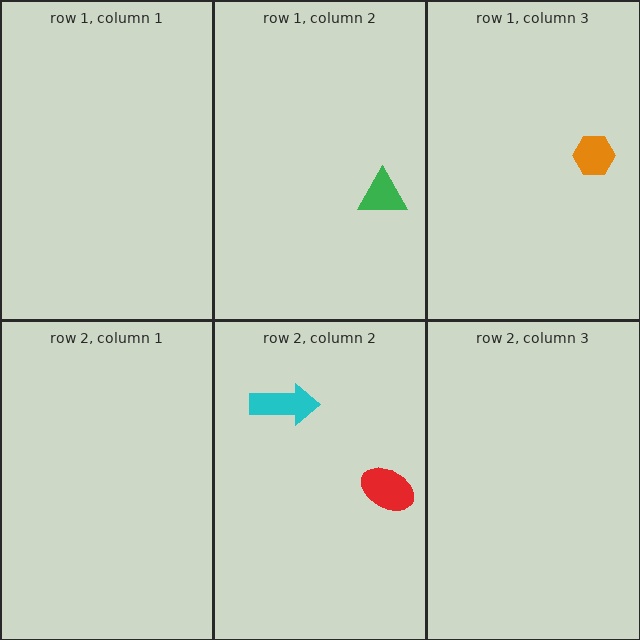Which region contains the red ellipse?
The row 2, column 2 region.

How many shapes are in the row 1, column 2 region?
1.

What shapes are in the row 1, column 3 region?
The orange hexagon.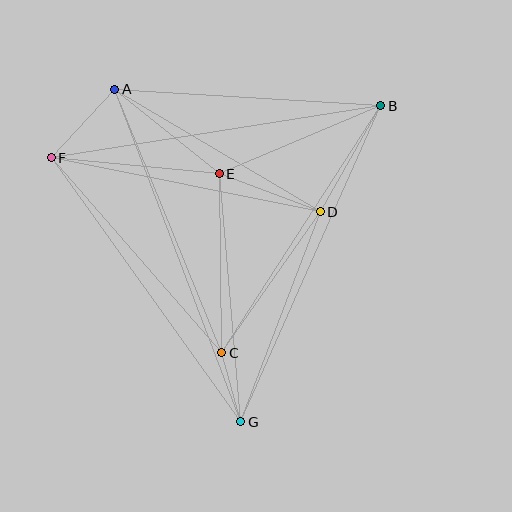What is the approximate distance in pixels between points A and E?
The distance between A and E is approximately 134 pixels.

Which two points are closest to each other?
Points C and G are closest to each other.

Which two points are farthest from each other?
Points A and G are farthest from each other.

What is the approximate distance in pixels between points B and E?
The distance between B and E is approximately 175 pixels.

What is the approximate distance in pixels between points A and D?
The distance between A and D is approximately 239 pixels.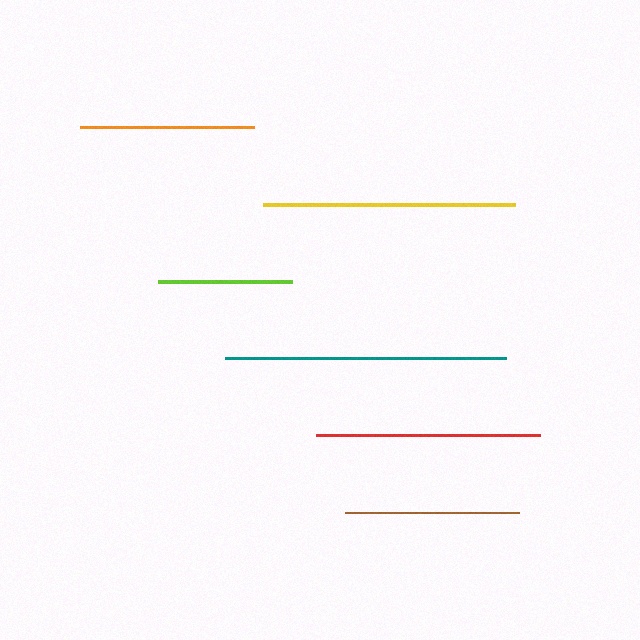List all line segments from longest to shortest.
From longest to shortest: teal, yellow, red, brown, orange, lime.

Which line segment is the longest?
The teal line is the longest at approximately 281 pixels.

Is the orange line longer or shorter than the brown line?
The brown line is longer than the orange line.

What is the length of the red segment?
The red segment is approximately 224 pixels long.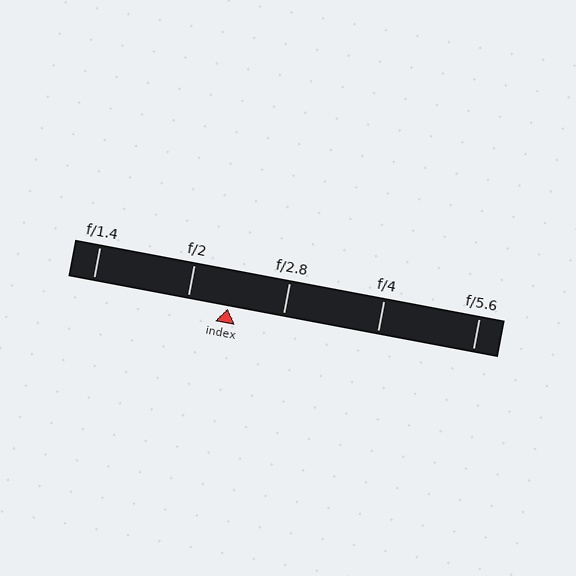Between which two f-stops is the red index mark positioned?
The index mark is between f/2 and f/2.8.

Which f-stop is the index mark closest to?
The index mark is closest to f/2.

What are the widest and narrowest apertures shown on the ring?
The widest aperture shown is f/1.4 and the narrowest is f/5.6.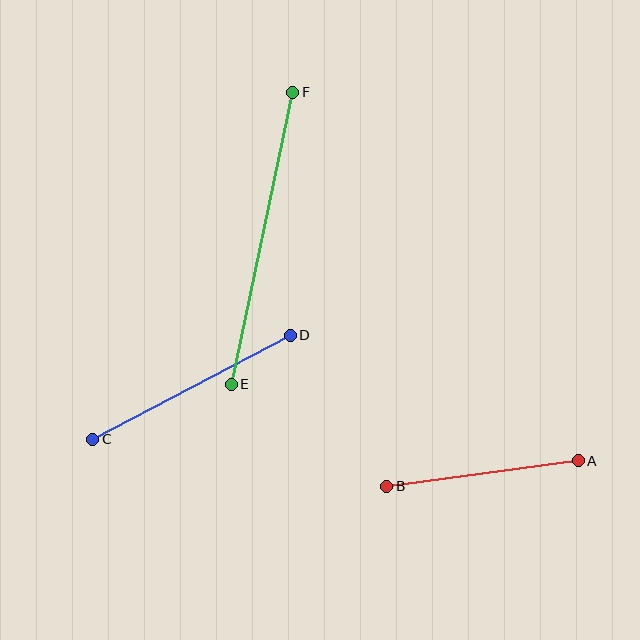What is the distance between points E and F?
The distance is approximately 298 pixels.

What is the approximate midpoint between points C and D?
The midpoint is at approximately (191, 387) pixels.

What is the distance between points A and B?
The distance is approximately 193 pixels.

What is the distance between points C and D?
The distance is approximately 223 pixels.